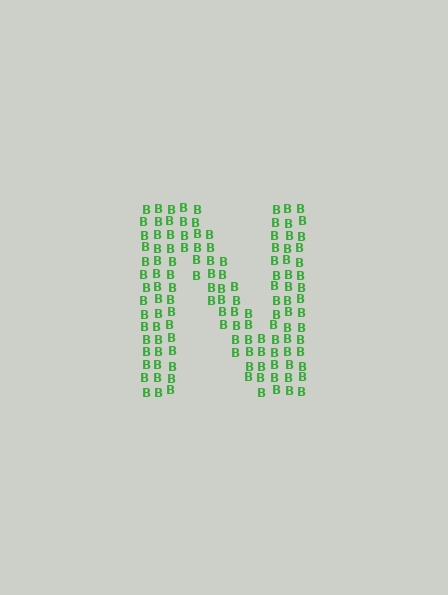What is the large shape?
The large shape is the letter N.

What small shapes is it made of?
It is made of small letter B's.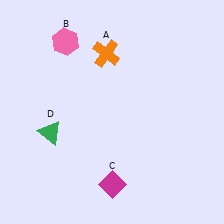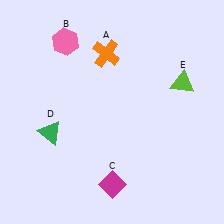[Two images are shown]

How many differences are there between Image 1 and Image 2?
There is 1 difference between the two images.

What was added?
A lime triangle (E) was added in Image 2.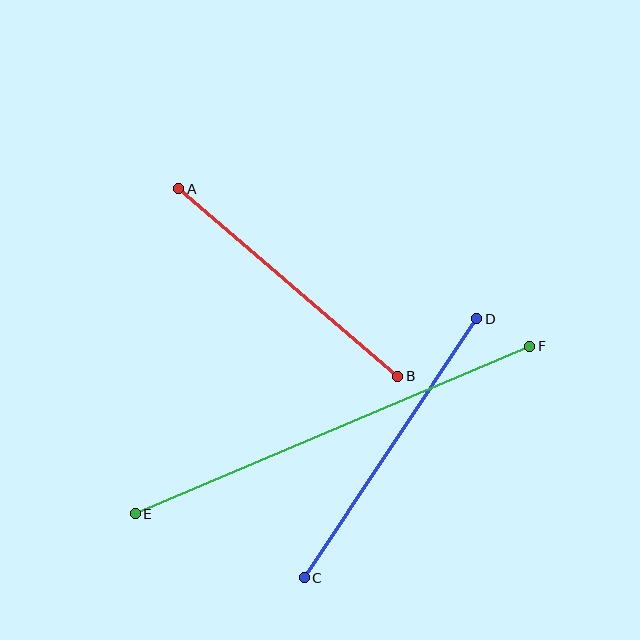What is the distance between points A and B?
The distance is approximately 288 pixels.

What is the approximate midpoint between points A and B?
The midpoint is at approximately (288, 283) pixels.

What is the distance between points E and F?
The distance is approximately 428 pixels.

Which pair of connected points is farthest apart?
Points E and F are farthest apart.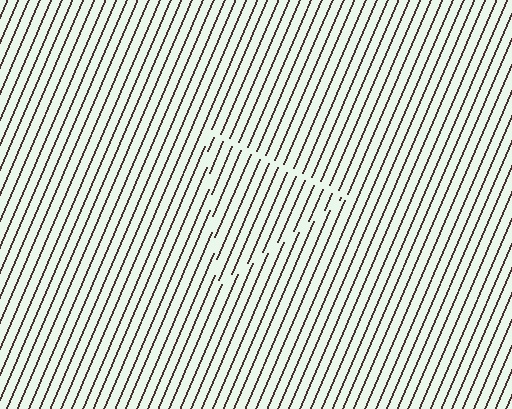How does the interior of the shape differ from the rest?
The interior of the shape contains the same grating, shifted by half a period — the contour is defined by the phase discontinuity where line-ends from the inner and outer gratings abut.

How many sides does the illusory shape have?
3 sides — the line-ends trace a triangle.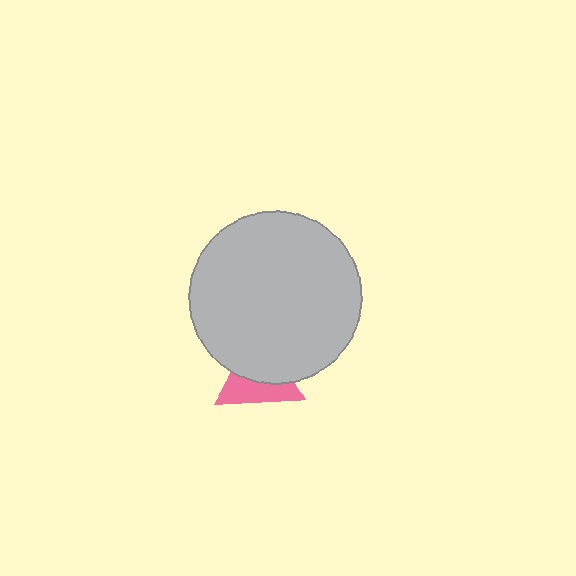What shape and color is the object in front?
The object in front is a light gray circle.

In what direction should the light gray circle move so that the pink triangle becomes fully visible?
The light gray circle should move up. That is the shortest direction to clear the overlap and leave the pink triangle fully visible.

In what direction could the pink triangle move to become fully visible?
The pink triangle could move down. That would shift it out from behind the light gray circle entirely.